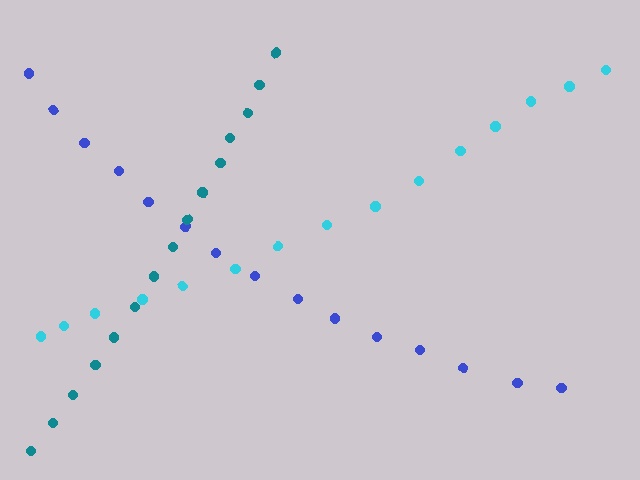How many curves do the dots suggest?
There are 3 distinct paths.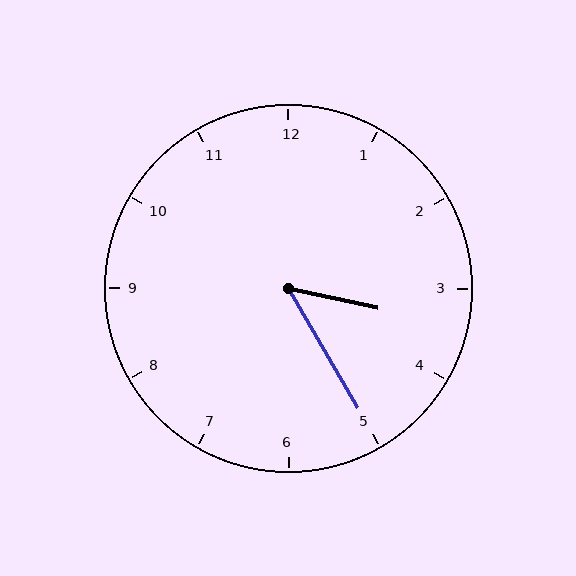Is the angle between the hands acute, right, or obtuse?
It is acute.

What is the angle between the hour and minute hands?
Approximately 48 degrees.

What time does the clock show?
3:25.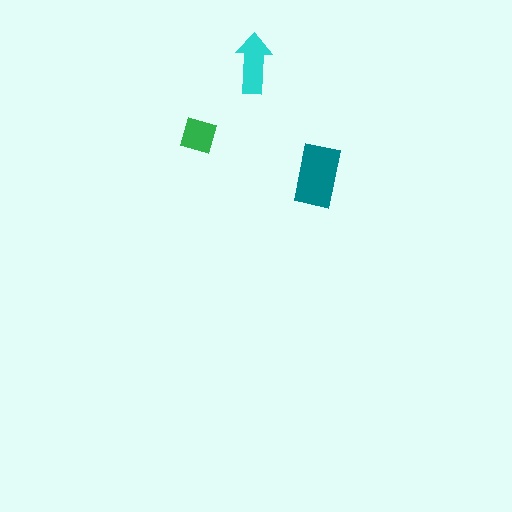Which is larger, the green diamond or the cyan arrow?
The cyan arrow.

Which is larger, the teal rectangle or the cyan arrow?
The teal rectangle.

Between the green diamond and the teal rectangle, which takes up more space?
The teal rectangle.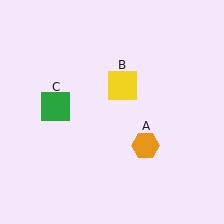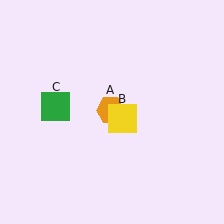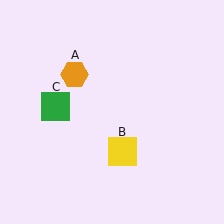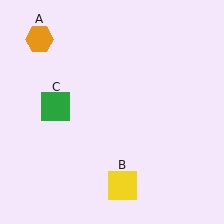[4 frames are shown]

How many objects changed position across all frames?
2 objects changed position: orange hexagon (object A), yellow square (object B).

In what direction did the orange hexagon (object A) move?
The orange hexagon (object A) moved up and to the left.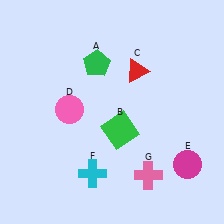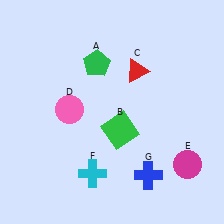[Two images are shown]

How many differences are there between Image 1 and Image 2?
There is 1 difference between the two images.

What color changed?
The cross (G) changed from pink in Image 1 to blue in Image 2.